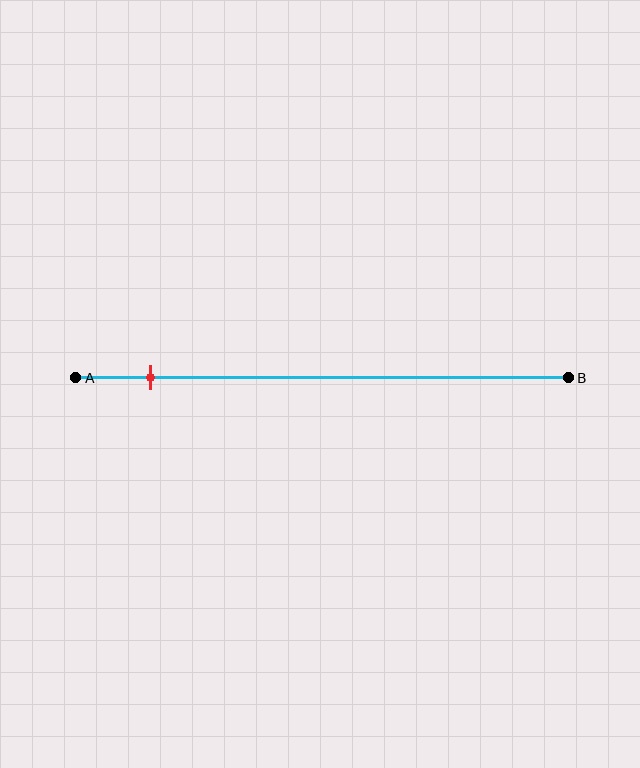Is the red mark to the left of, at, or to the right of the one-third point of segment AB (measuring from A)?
The red mark is to the left of the one-third point of segment AB.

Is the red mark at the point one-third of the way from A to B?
No, the mark is at about 15% from A, not at the 33% one-third point.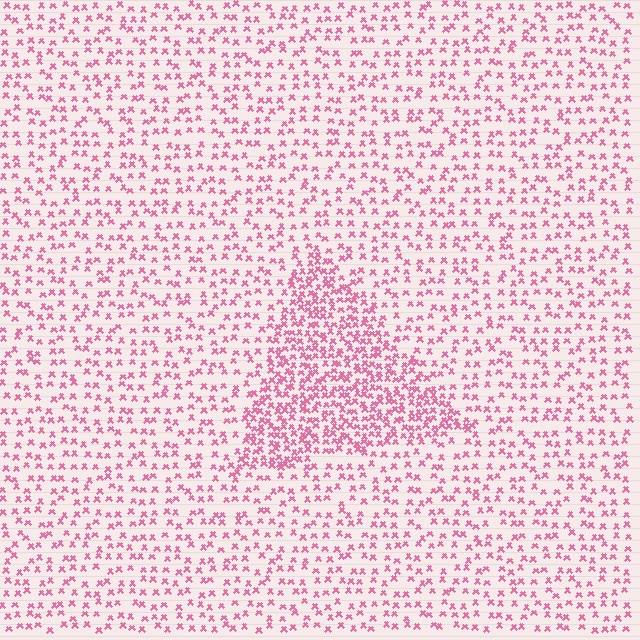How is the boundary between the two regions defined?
The boundary is defined by a change in element density (approximately 2.2x ratio). All elements are the same color, size, and shape.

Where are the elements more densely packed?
The elements are more densely packed inside the triangle boundary.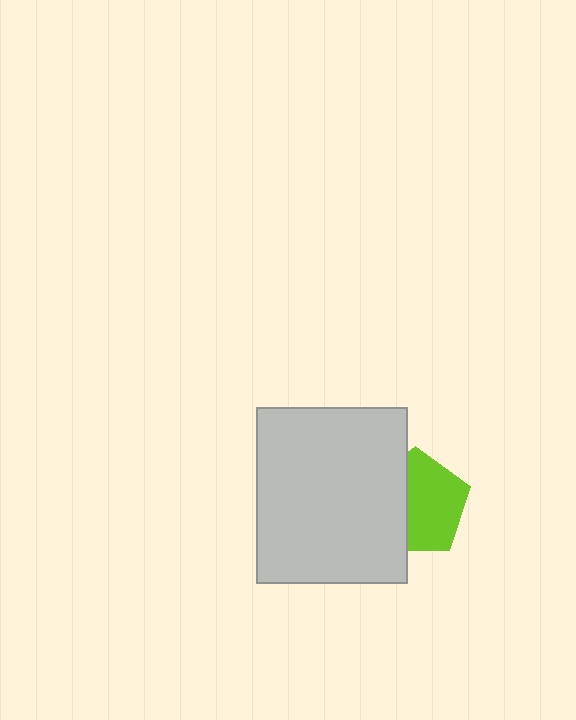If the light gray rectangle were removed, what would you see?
You would see the complete lime pentagon.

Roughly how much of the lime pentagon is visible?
About half of it is visible (roughly 60%).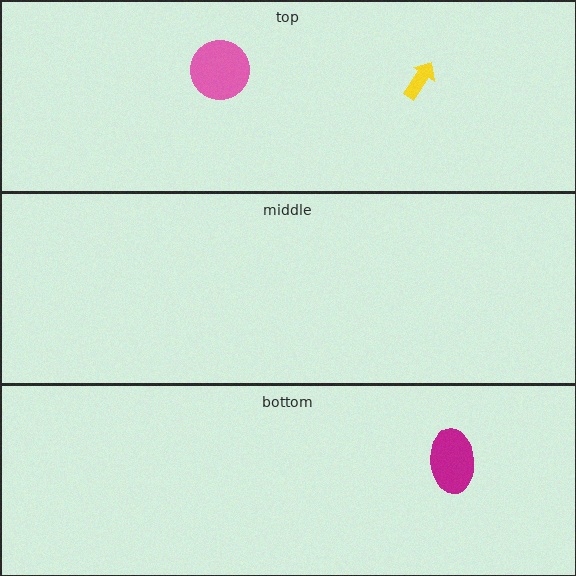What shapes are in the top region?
The yellow arrow, the pink circle.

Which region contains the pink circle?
The top region.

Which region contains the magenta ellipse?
The bottom region.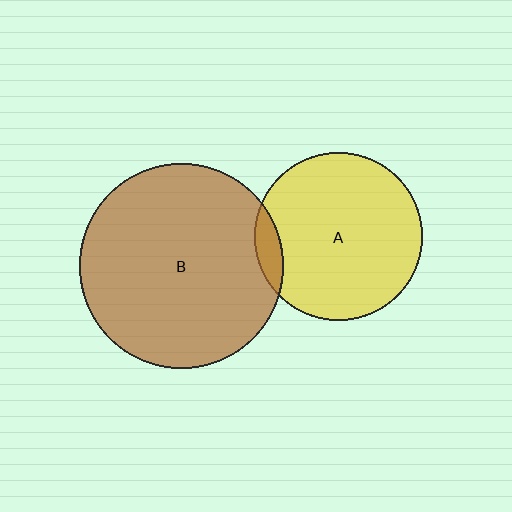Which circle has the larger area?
Circle B (brown).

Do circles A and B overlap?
Yes.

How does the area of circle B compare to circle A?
Approximately 1.5 times.